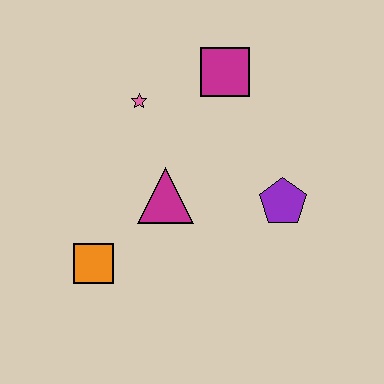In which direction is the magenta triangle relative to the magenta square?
The magenta triangle is below the magenta square.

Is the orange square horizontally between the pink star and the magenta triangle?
No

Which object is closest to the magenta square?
The pink star is closest to the magenta square.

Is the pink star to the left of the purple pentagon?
Yes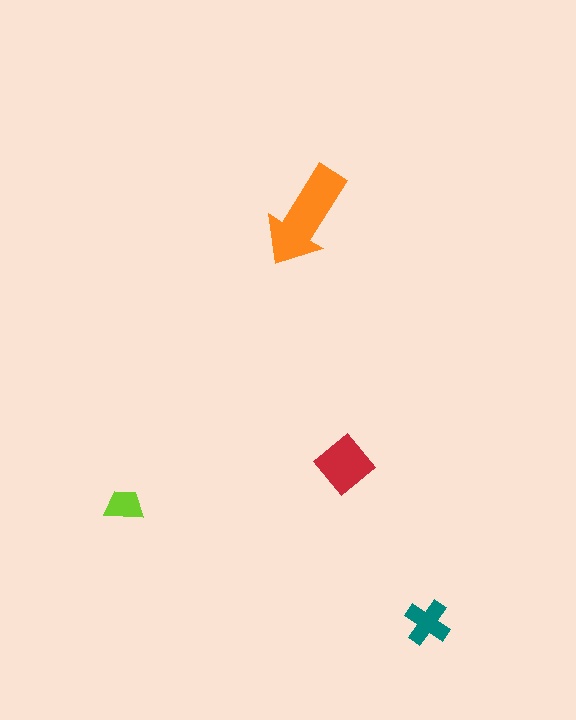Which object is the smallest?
The lime trapezoid.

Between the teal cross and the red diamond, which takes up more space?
The red diamond.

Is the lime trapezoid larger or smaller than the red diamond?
Smaller.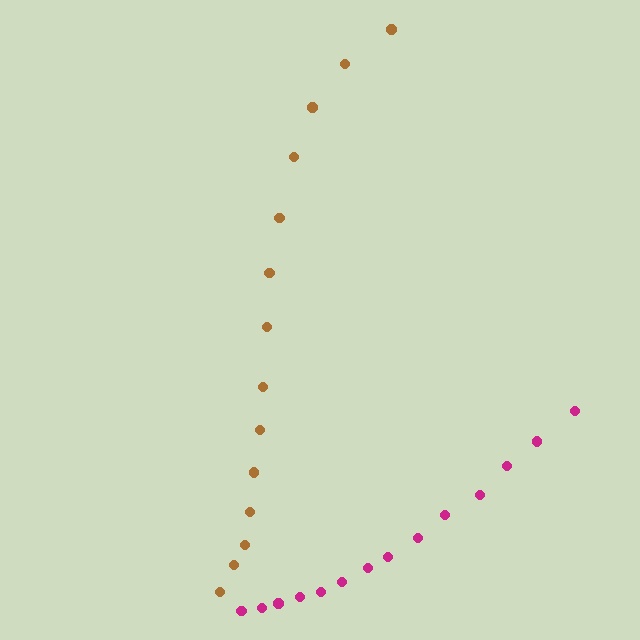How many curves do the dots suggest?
There are 2 distinct paths.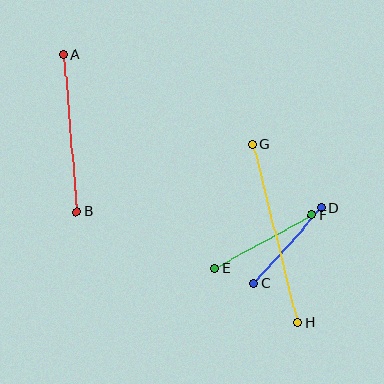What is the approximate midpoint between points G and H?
The midpoint is at approximately (275, 233) pixels.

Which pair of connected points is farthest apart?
Points G and H are farthest apart.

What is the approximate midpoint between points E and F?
The midpoint is at approximately (263, 242) pixels.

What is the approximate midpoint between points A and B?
The midpoint is at approximately (70, 133) pixels.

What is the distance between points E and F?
The distance is approximately 111 pixels.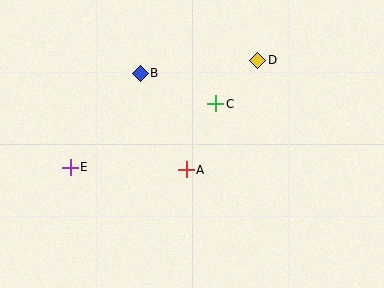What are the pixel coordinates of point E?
Point E is at (70, 167).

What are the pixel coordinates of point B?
Point B is at (140, 73).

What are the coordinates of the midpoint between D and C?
The midpoint between D and C is at (237, 82).